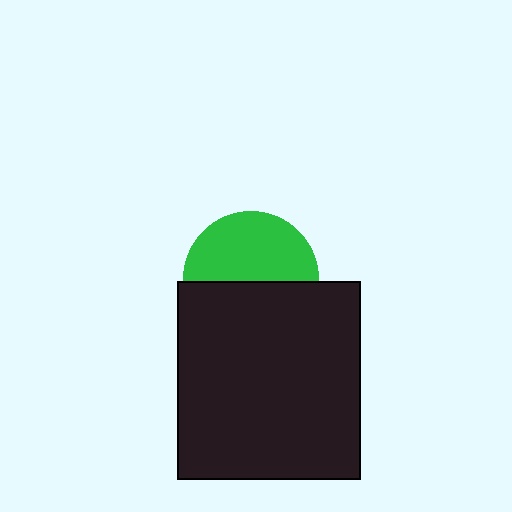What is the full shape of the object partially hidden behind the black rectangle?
The partially hidden object is a green circle.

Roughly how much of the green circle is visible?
About half of it is visible (roughly 52%).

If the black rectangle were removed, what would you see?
You would see the complete green circle.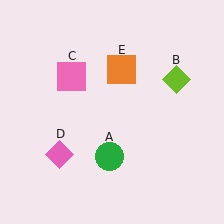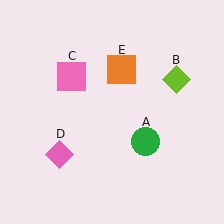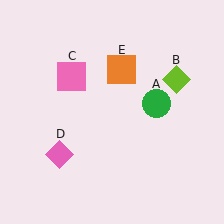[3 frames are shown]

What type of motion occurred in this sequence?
The green circle (object A) rotated counterclockwise around the center of the scene.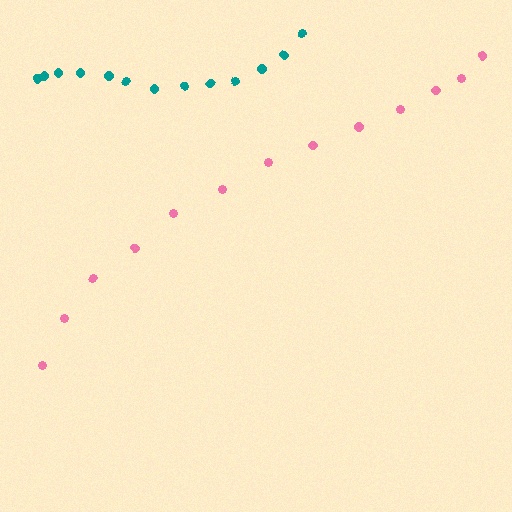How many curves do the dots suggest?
There are 2 distinct paths.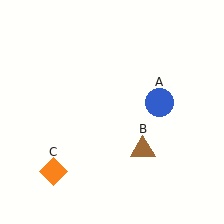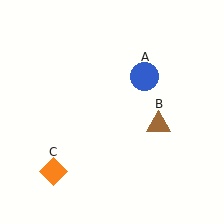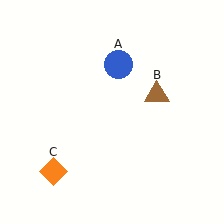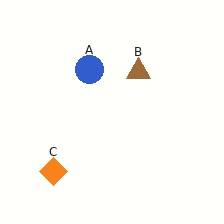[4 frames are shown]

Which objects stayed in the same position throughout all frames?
Orange diamond (object C) remained stationary.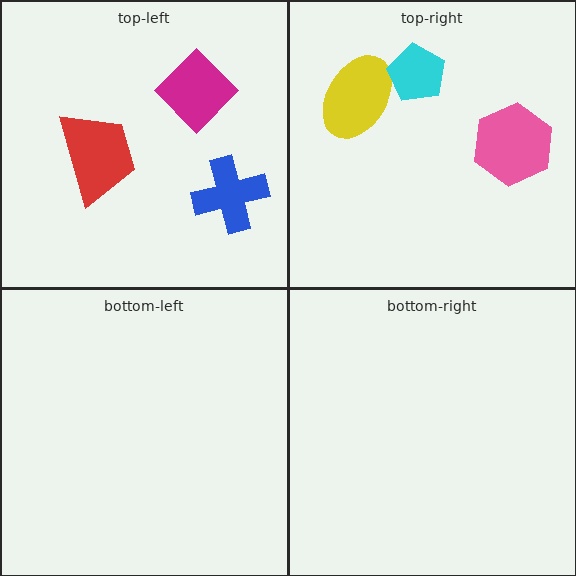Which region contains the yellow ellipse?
The top-right region.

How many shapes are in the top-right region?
3.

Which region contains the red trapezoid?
The top-left region.